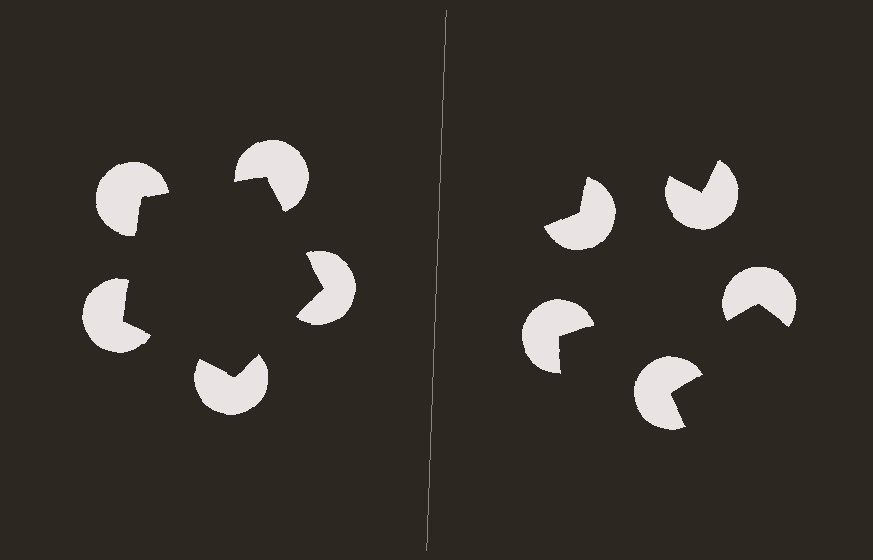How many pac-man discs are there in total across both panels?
10 — 5 on each side.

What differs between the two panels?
The pac-man discs are positioned identically on both sides; only the wedge orientations differ. On the left they align to a pentagon; on the right they are misaligned.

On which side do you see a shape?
An illusory pentagon appears on the left side. On the right side the wedge cuts are rotated, so no coherent shape forms.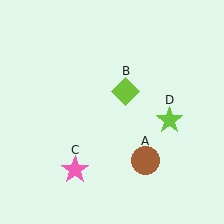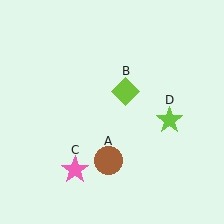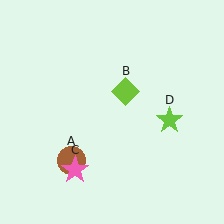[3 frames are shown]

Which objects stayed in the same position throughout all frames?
Lime diamond (object B) and pink star (object C) and lime star (object D) remained stationary.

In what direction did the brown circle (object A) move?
The brown circle (object A) moved left.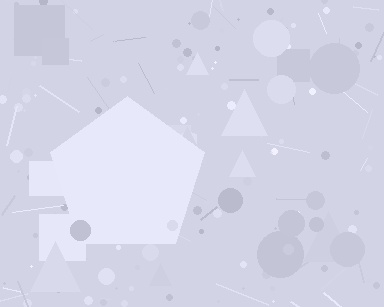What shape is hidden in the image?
A pentagon is hidden in the image.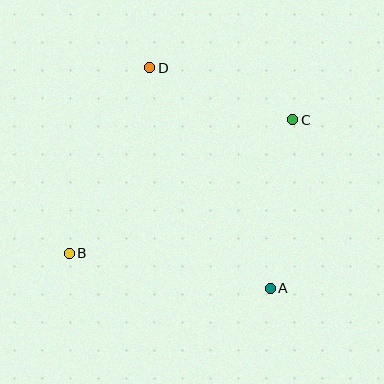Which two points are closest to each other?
Points C and D are closest to each other.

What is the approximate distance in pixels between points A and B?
The distance between A and B is approximately 204 pixels.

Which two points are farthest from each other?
Points B and C are farthest from each other.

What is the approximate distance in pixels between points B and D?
The distance between B and D is approximately 202 pixels.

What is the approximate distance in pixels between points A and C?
The distance between A and C is approximately 170 pixels.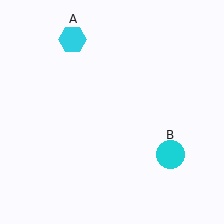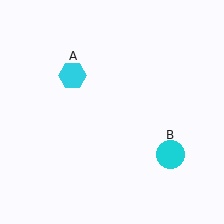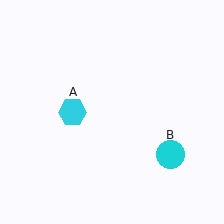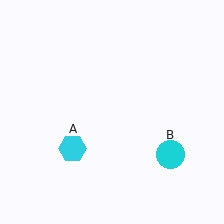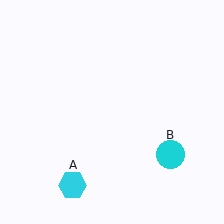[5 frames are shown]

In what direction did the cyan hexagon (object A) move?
The cyan hexagon (object A) moved down.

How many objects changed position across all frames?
1 object changed position: cyan hexagon (object A).